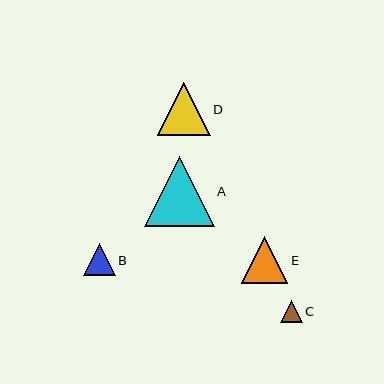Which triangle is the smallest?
Triangle C is the smallest with a size of approximately 22 pixels.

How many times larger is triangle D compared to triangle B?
Triangle D is approximately 1.7 times the size of triangle B.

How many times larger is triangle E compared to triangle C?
Triangle E is approximately 2.1 times the size of triangle C.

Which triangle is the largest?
Triangle A is the largest with a size of approximately 69 pixels.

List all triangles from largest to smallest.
From largest to smallest: A, D, E, B, C.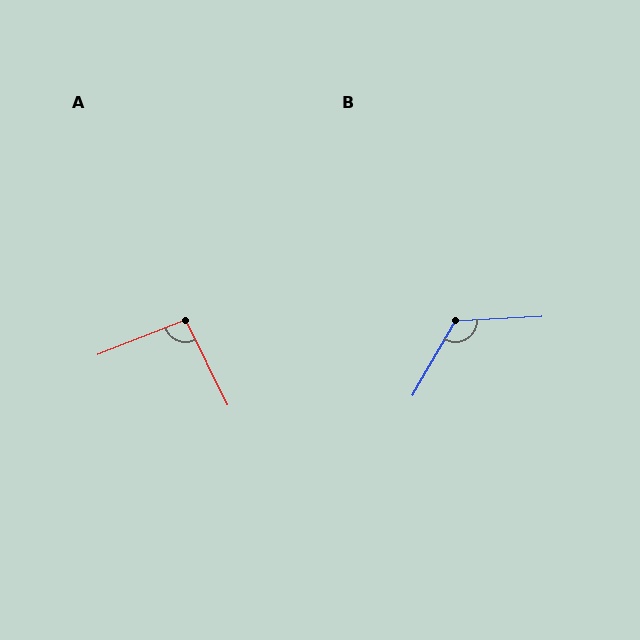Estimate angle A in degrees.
Approximately 95 degrees.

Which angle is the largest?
B, at approximately 123 degrees.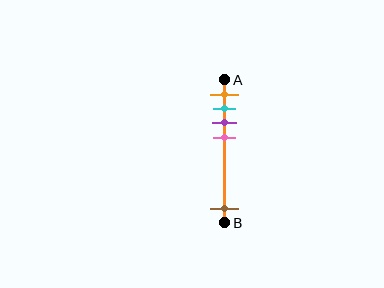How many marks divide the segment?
There are 5 marks dividing the segment.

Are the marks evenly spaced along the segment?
No, the marks are not evenly spaced.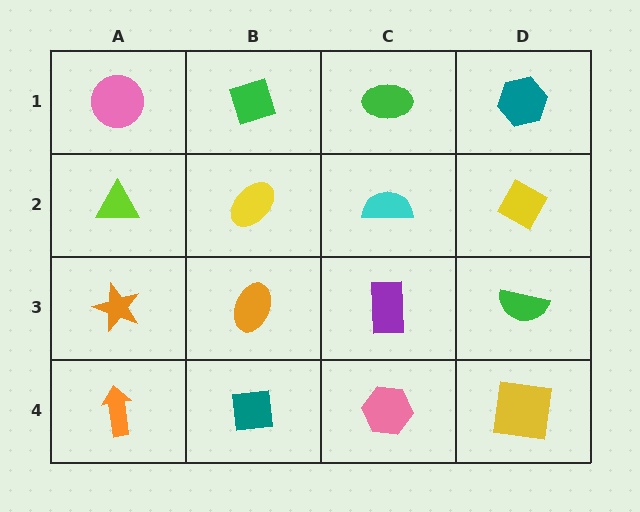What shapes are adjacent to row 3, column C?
A cyan semicircle (row 2, column C), a pink hexagon (row 4, column C), an orange ellipse (row 3, column B), a green semicircle (row 3, column D).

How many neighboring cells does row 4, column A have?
2.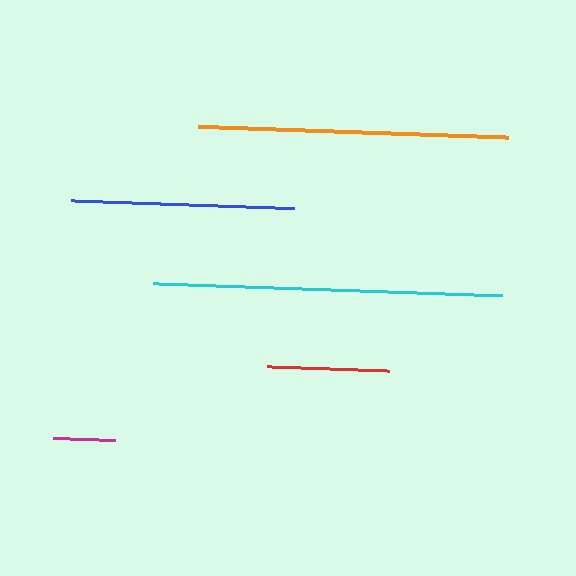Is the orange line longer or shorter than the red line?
The orange line is longer than the red line.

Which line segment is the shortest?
The magenta line is the shortest at approximately 62 pixels.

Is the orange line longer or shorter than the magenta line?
The orange line is longer than the magenta line.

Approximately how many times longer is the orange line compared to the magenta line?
The orange line is approximately 5.0 times the length of the magenta line.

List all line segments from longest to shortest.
From longest to shortest: cyan, orange, blue, red, magenta.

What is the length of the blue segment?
The blue segment is approximately 222 pixels long.